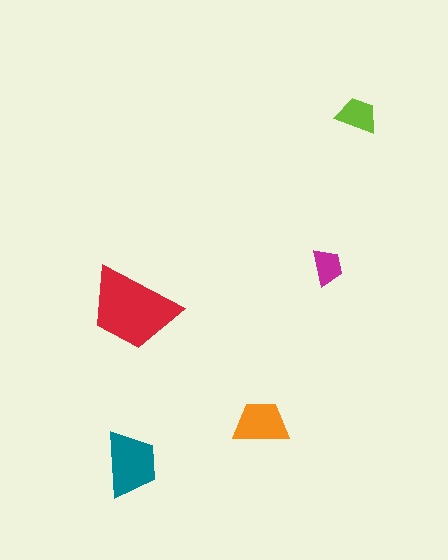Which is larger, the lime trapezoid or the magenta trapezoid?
The lime one.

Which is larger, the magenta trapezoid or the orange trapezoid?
The orange one.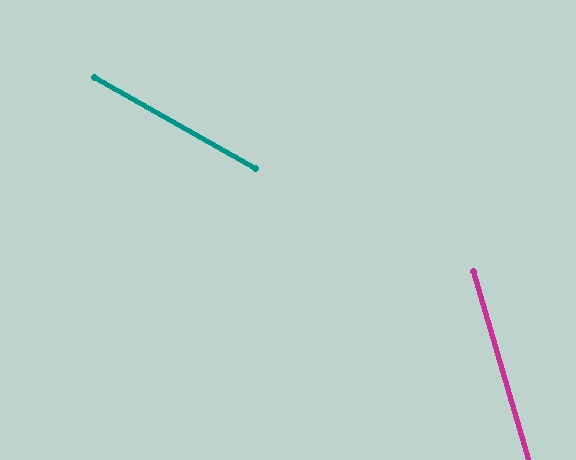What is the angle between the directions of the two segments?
Approximately 44 degrees.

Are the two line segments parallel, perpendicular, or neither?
Neither parallel nor perpendicular — they differ by about 44°.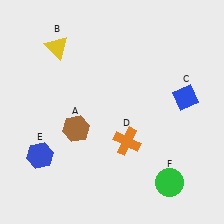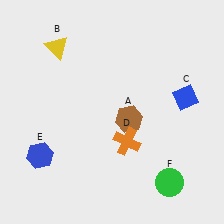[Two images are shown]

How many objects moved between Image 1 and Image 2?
1 object moved between the two images.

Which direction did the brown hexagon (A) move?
The brown hexagon (A) moved right.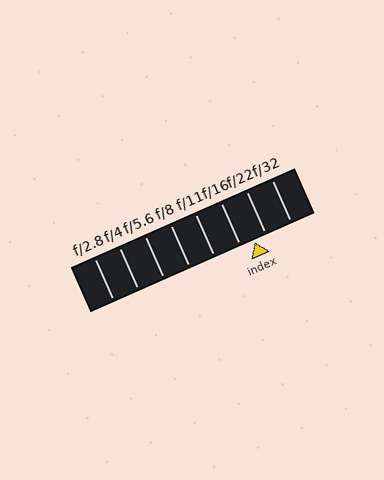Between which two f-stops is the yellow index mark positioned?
The index mark is between f/16 and f/22.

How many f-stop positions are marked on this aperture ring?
There are 8 f-stop positions marked.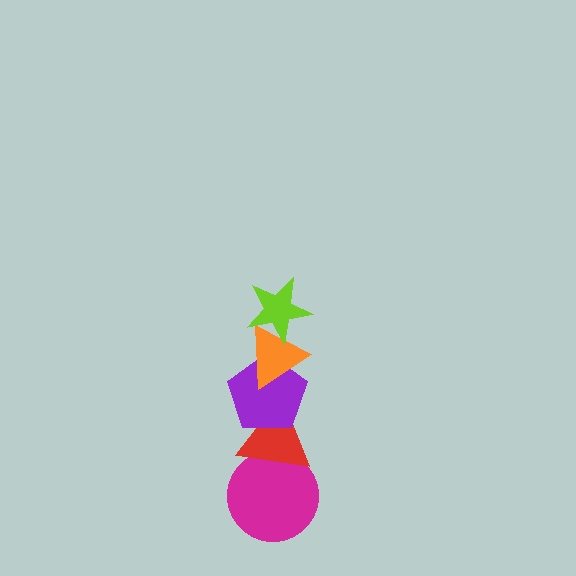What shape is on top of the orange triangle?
The lime star is on top of the orange triangle.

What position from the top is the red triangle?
The red triangle is 4th from the top.